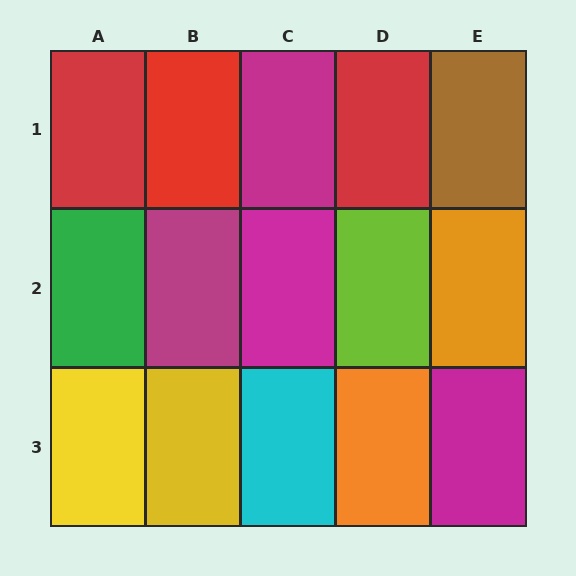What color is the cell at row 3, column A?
Yellow.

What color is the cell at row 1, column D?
Red.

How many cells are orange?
2 cells are orange.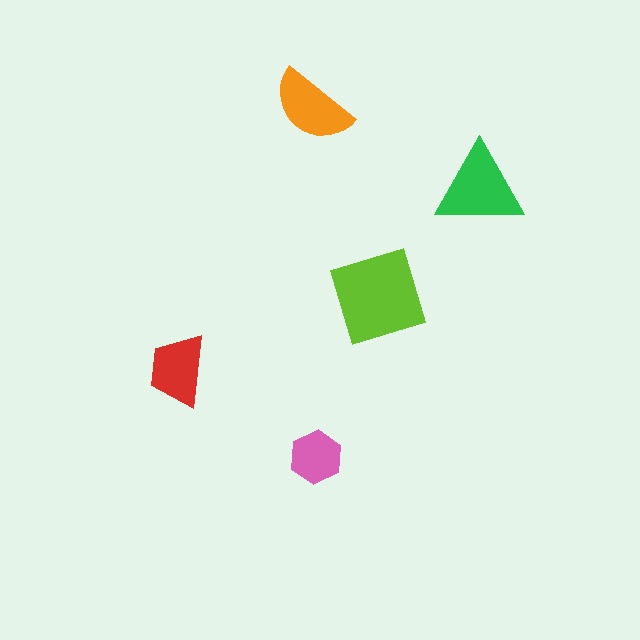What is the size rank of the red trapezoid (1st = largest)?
4th.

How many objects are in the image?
There are 5 objects in the image.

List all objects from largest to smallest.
The lime square, the green triangle, the orange semicircle, the red trapezoid, the pink hexagon.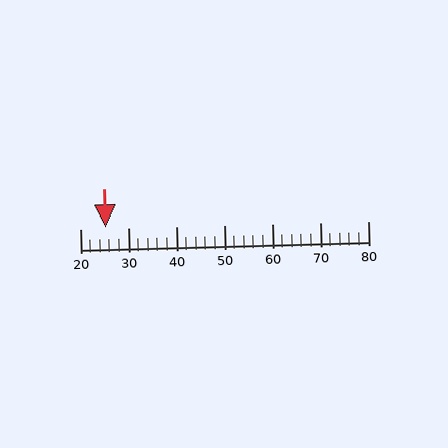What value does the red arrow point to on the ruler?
The red arrow points to approximately 25.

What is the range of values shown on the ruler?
The ruler shows values from 20 to 80.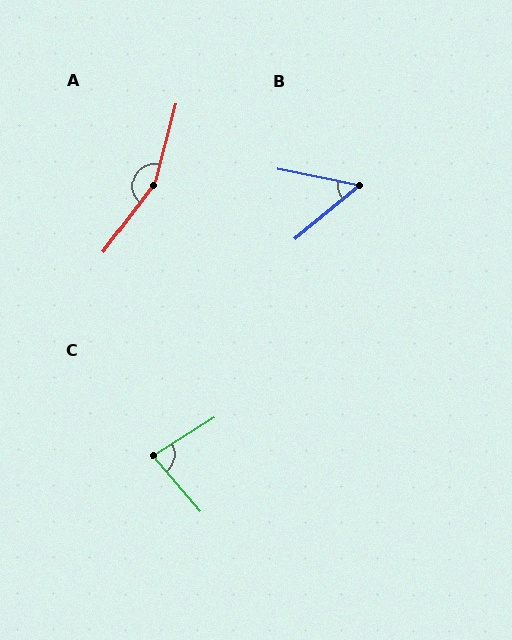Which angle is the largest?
A, at approximately 158 degrees.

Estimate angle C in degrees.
Approximately 82 degrees.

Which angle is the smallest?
B, at approximately 51 degrees.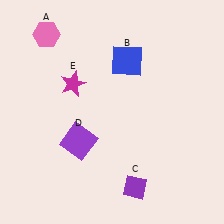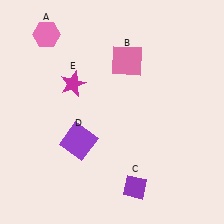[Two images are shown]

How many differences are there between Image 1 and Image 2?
There is 1 difference between the two images.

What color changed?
The square (B) changed from blue in Image 1 to pink in Image 2.